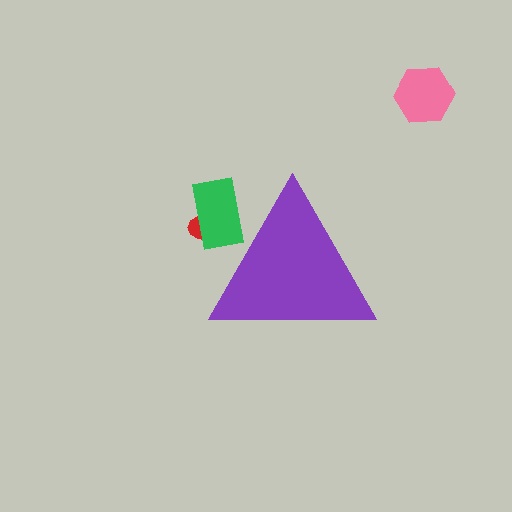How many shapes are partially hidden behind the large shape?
2 shapes are partially hidden.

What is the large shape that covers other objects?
A purple triangle.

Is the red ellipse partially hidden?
Yes, the red ellipse is partially hidden behind the purple triangle.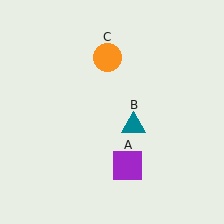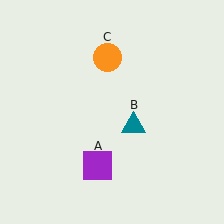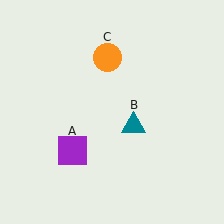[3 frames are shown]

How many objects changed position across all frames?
1 object changed position: purple square (object A).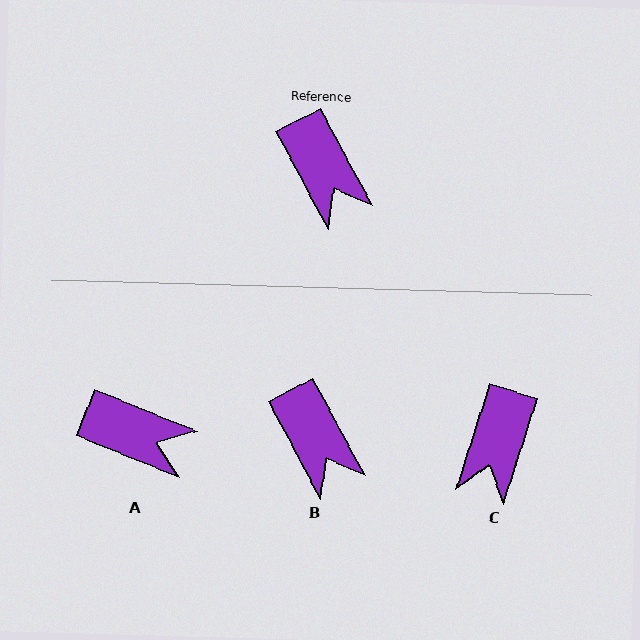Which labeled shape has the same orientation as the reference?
B.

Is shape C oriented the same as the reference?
No, it is off by about 46 degrees.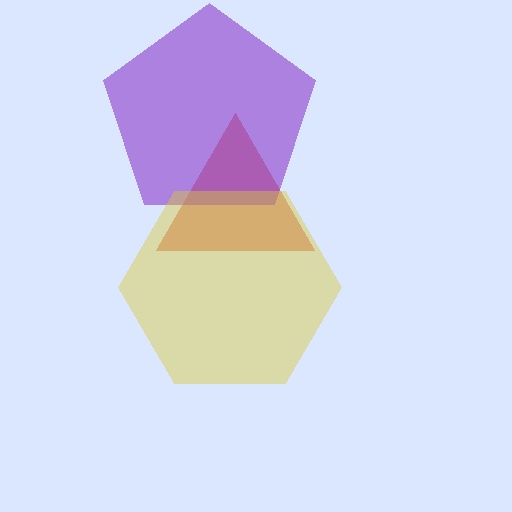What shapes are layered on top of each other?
The layered shapes are: a red triangle, a purple pentagon, a yellow hexagon.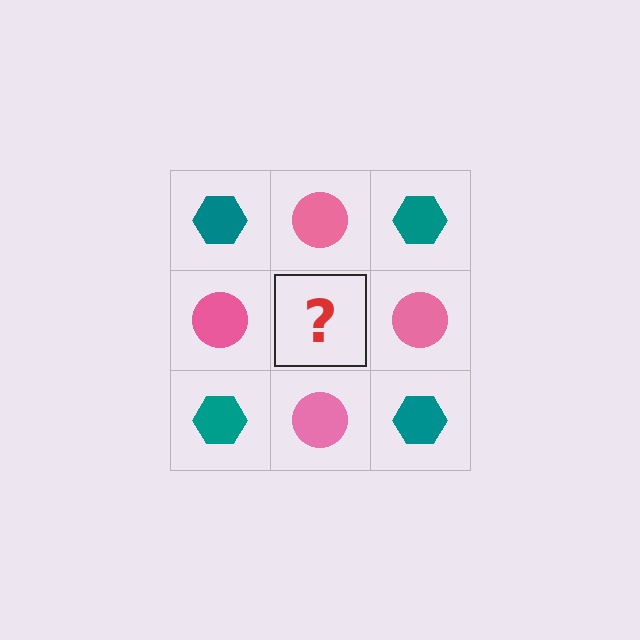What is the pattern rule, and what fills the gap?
The rule is that it alternates teal hexagon and pink circle in a checkerboard pattern. The gap should be filled with a teal hexagon.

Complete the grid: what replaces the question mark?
The question mark should be replaced with a teal hexagon.